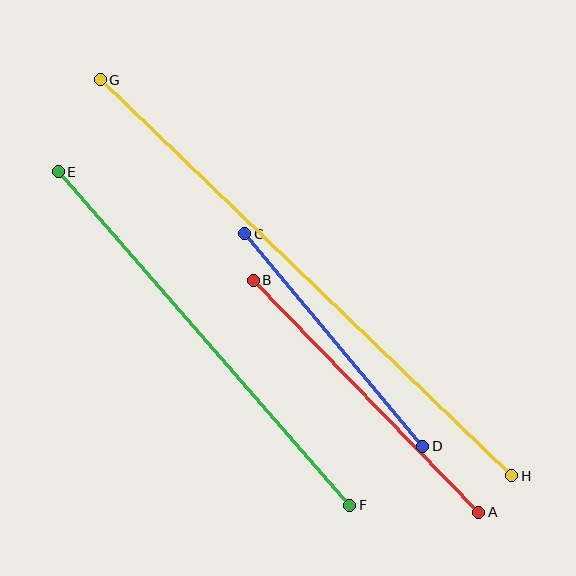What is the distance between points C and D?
The distance is approximately 277 pixels.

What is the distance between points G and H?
The distance is approximately 571 pixels.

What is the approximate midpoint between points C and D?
The midpoint is at approximately (334, 340) pixels.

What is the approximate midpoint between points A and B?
The midpoint is at approximately (366, 396) pixels.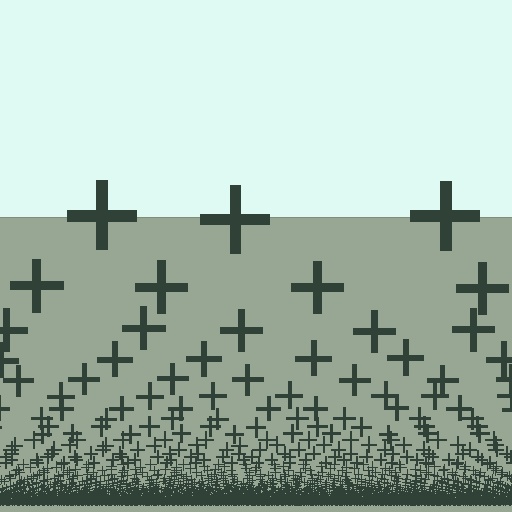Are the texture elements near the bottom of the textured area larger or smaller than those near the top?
Smaller. The gradient is inverted — elements near the bottom are smaller and denser.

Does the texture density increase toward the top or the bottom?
Density increases toward the bottom.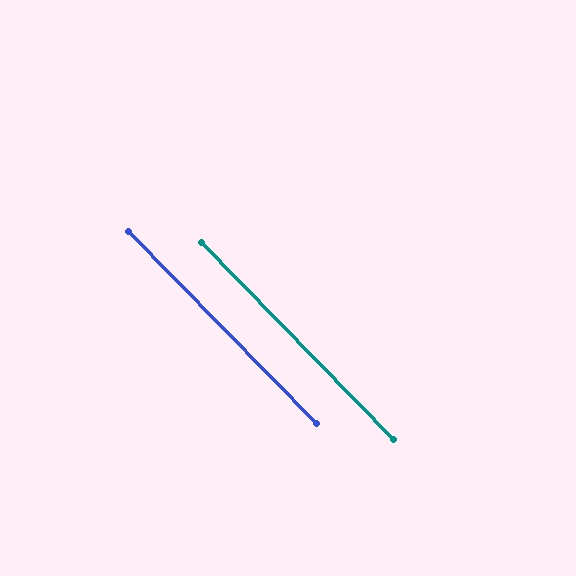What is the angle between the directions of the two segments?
Approximately 0 degrees.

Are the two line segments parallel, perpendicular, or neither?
Parallel — their directions differ by only 0.2°.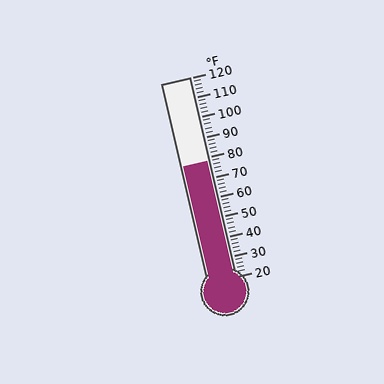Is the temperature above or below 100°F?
The temperature is below 100°F.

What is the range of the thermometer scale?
The thermometer scale ranges from 20°F to 120°F.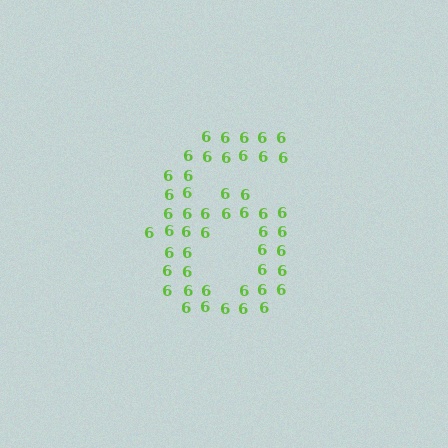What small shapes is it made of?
It is made of small digit 6's.